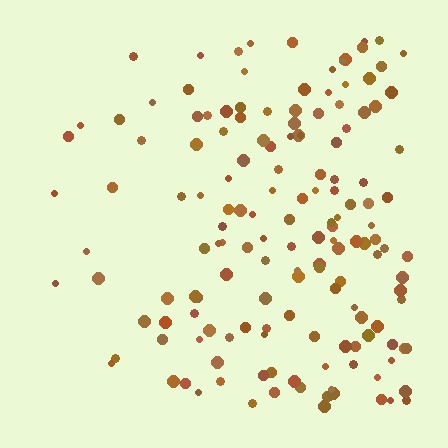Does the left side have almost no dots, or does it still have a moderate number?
Still a moderate number, just noticeably fewer than the right.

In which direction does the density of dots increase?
From left to right, with the right side densest.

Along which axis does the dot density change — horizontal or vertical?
Horizontal.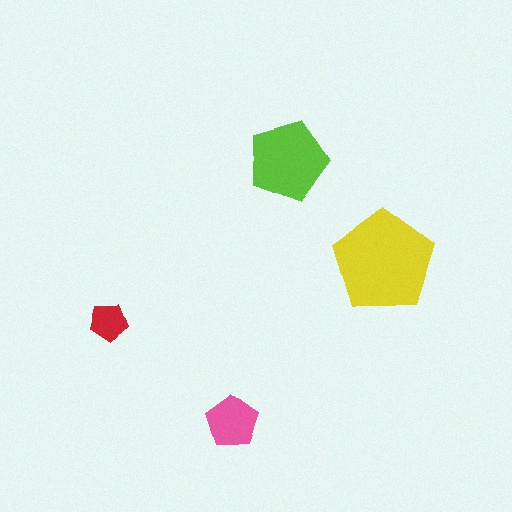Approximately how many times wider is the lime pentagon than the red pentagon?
About 2 times wider.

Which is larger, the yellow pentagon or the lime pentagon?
The yellow one.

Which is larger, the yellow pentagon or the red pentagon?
The yellow one.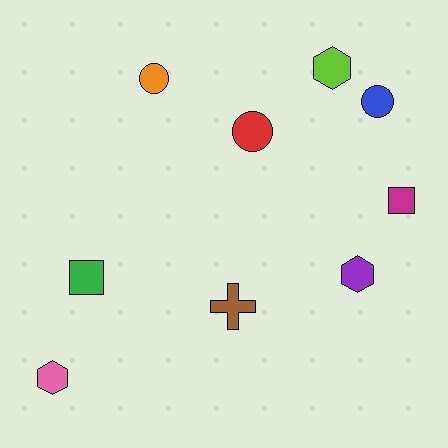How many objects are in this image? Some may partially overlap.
There are 9 objects.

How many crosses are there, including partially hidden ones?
There is 1 cross.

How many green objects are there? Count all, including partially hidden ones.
There is 1 green object.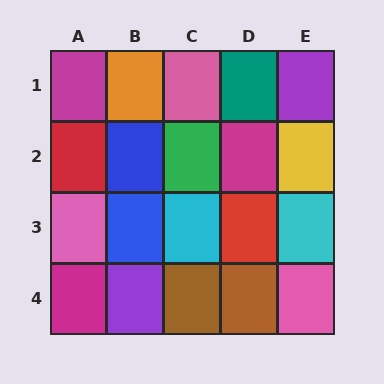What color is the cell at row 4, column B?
Purple.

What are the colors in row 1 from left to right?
Magenta, orange, pink, teal, purple.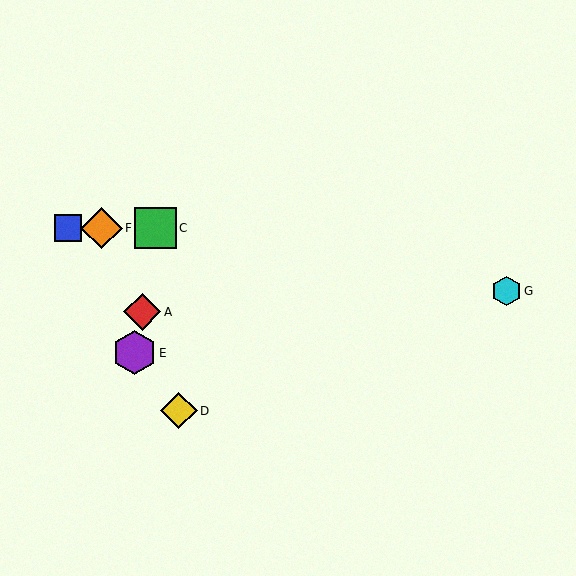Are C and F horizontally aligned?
Yes, both are at y≈228.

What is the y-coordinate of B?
Object B is at y≈228.